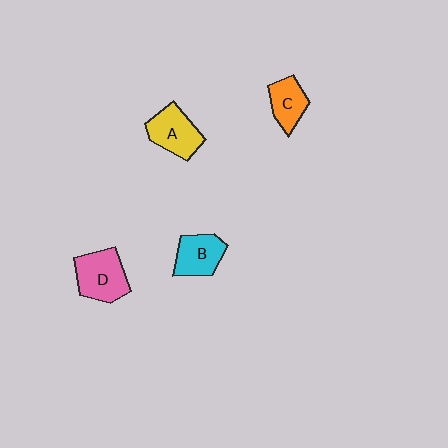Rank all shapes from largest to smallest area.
From largest to smallest: D (pink), A (yellow), B (cyan), C (orange).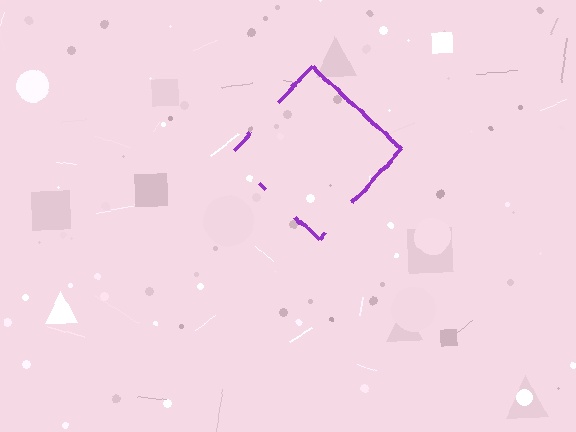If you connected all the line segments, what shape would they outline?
They would outline a diamond.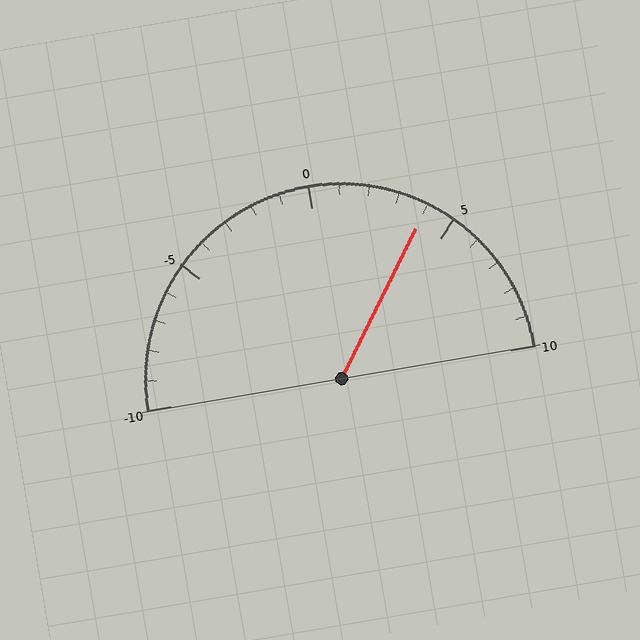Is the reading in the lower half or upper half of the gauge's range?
The reading is in the upper half of the range (-10 to 10).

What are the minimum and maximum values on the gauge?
The gauge ranges from -10 to 10.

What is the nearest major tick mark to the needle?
The nearest major tick mark is 5.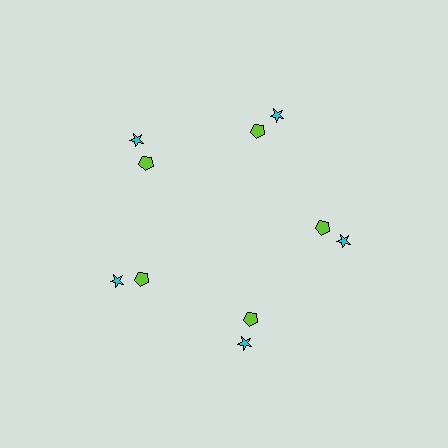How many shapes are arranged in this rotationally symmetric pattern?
There are 10 shapes, arranged in 5 groups of 2.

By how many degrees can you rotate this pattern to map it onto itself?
The pattern maps onto itself every 72 degrees of rotation.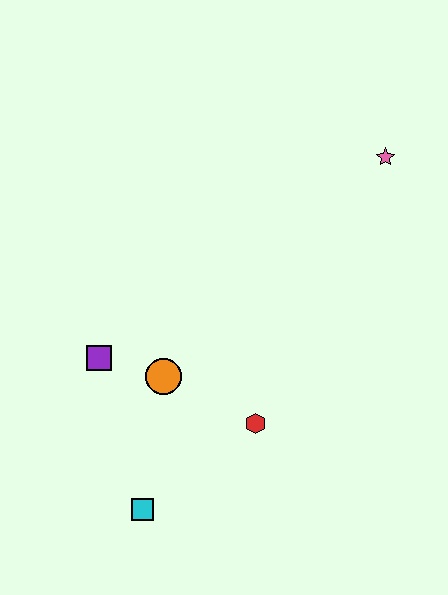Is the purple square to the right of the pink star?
No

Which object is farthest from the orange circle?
The pink star is farthest from the orange circle.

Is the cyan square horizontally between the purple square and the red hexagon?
Yes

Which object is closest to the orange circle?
The purple square is closest to the orange circle.